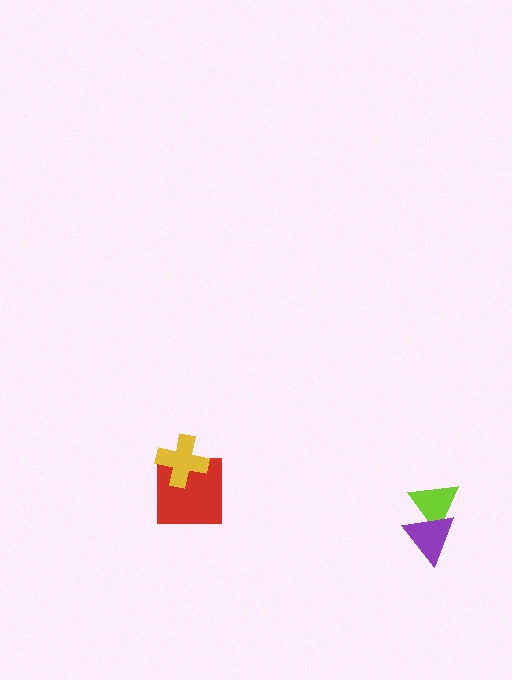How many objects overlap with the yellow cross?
1 object overlaps with the yellow cross.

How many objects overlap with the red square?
1 object overlaps with the red square.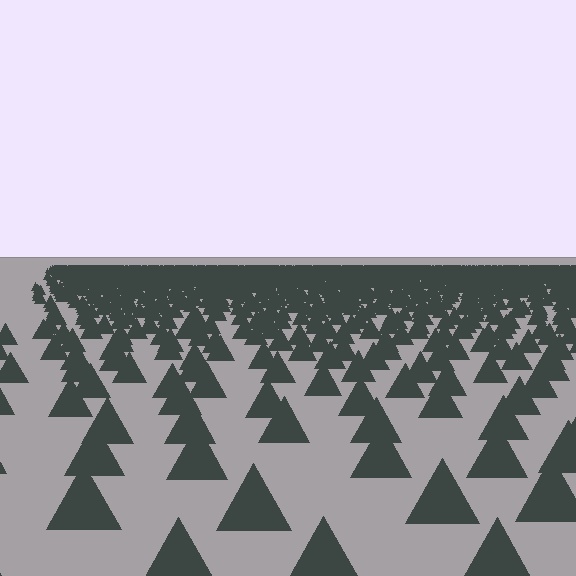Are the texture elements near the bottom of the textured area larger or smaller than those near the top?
Larger. Near the bottom, elements are closer to the viewer and appear at a bigger on-screen size.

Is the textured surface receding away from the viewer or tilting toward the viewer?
The surface is receding away from the viewer. Texture elements get smaller and denser toward the top.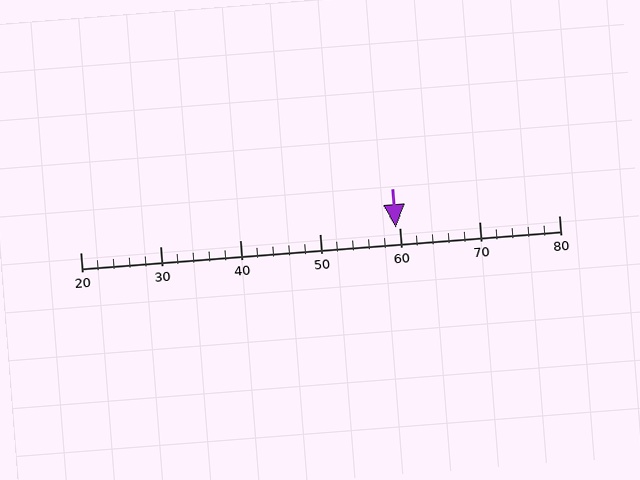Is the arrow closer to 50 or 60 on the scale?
The arrow is closer to 60.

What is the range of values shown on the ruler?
The ruler shows values from 20 to 80.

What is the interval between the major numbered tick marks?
The major tick marks are spaced 10 units apart.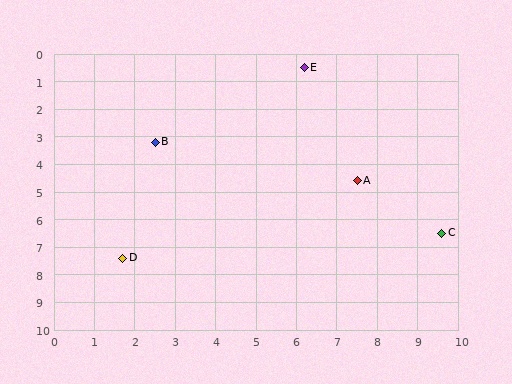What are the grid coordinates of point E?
Point E is at approximately (6.2, 0.5).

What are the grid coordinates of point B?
Point B is at approximately (2.5, 3.2).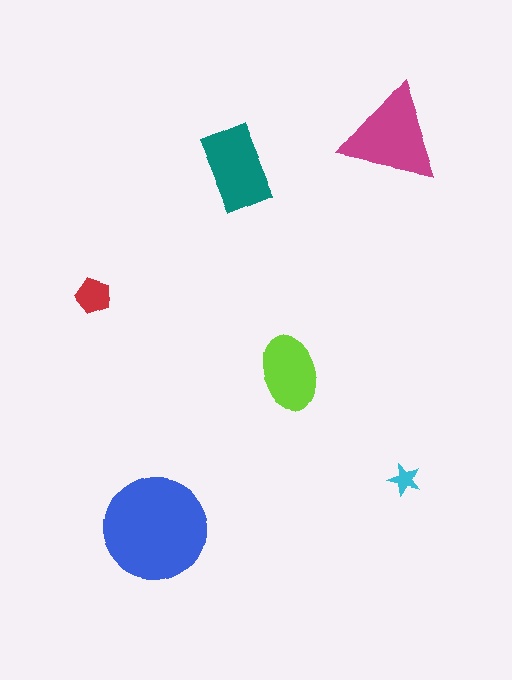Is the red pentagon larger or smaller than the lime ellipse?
Smaller.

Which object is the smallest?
The cyan star.